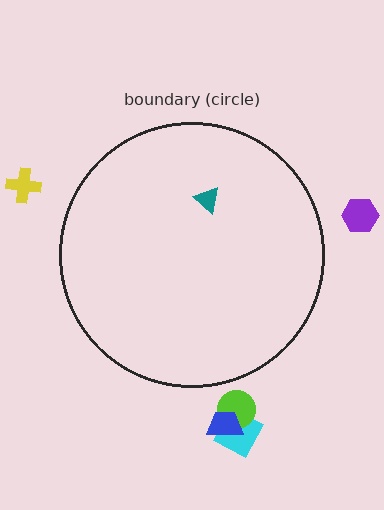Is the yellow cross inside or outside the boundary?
Outside.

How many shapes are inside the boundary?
1 inside, 5 outside.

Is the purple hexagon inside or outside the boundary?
Outside.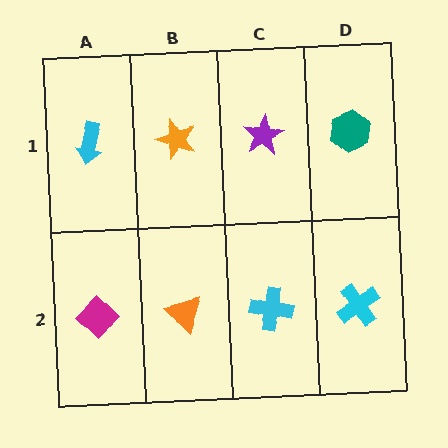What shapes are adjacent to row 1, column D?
A cyan cross (row 2, column D), a purple star (row 1, column C).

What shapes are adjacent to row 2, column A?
A cyan arrow (row 1, column A), an orange triangle (row 2, column B).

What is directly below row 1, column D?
A cyan cross.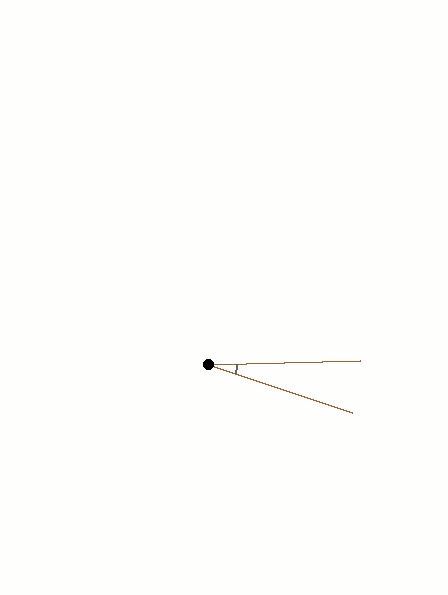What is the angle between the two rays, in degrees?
Approximately 20 degrees.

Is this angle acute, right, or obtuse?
It is acute.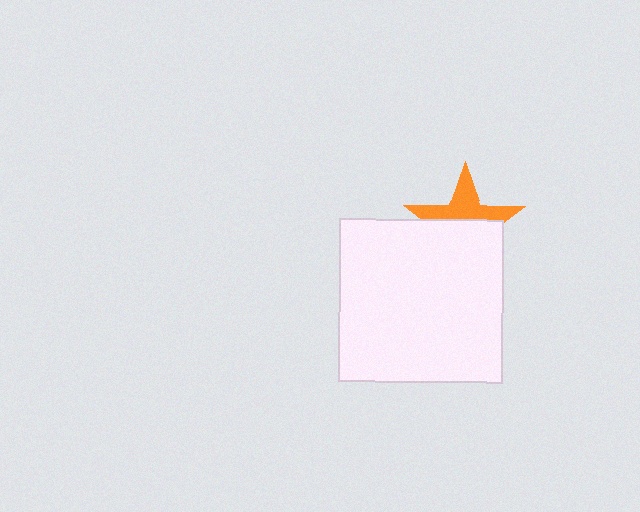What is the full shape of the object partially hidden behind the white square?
The partially hidden object is an orange star.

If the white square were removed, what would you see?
You would see the complete orange star.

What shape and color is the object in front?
The object in front is a white square.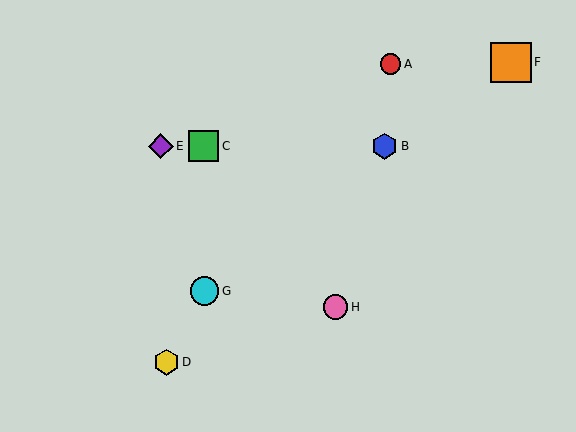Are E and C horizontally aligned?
Yes, both are at y≈146.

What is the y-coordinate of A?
Object A is at y≈64.